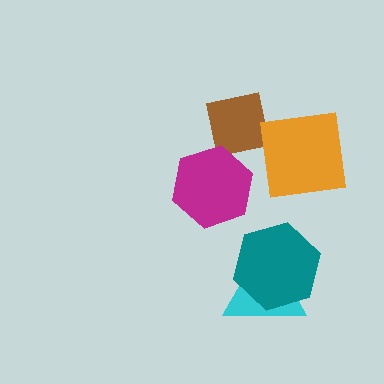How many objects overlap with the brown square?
1 object overlaps with the brown square.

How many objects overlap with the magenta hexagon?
1 object overlaps with the magenta hexagon.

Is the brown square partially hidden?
Yes, it is partially covered by another shape.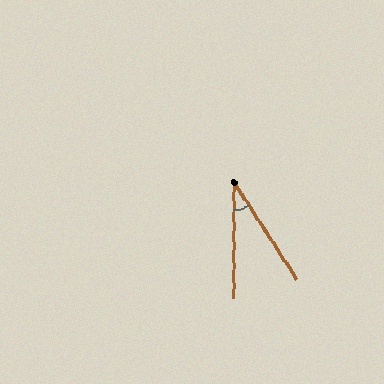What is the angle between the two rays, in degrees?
Approximately 33 degrees.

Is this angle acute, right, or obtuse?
It is acute.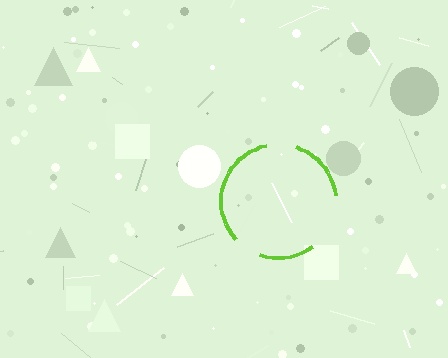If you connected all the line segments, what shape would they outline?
They would outline a circle.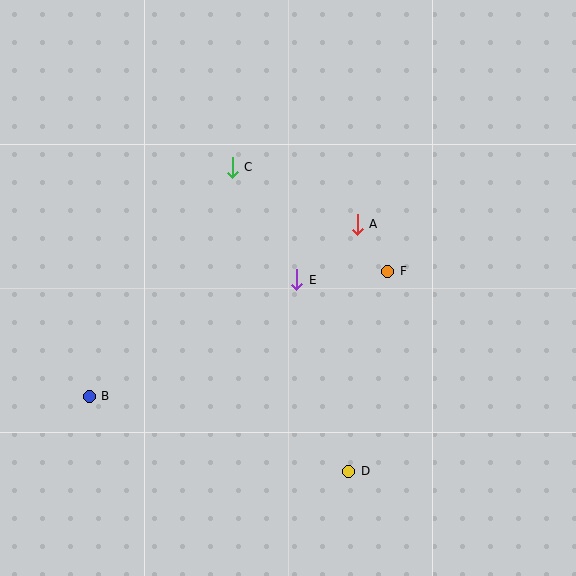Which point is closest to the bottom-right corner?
Point D is closest to the bottom-right corner.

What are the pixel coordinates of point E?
Point E is at (297, 280).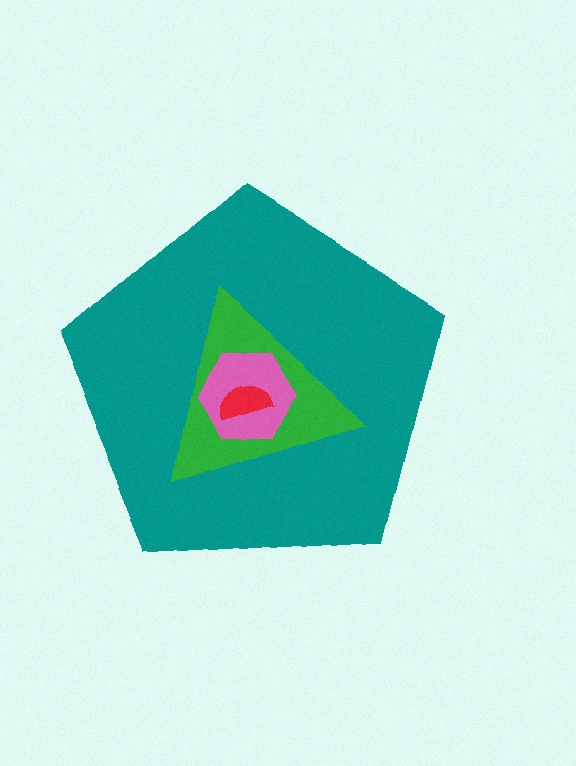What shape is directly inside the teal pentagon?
The green triangle.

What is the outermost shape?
The teal pentagon.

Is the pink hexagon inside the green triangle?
Yes.